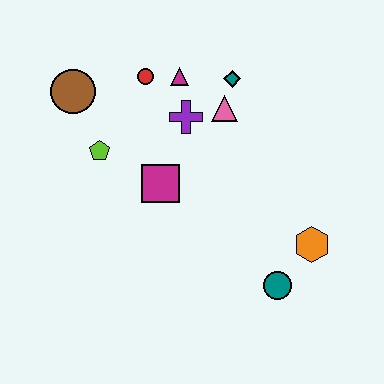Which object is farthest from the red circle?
The teal circle is farthest from the red circle.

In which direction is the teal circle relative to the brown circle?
The teal circle is to the right of the brown circle.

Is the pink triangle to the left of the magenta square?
No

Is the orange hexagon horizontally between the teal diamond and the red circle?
No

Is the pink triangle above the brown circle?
No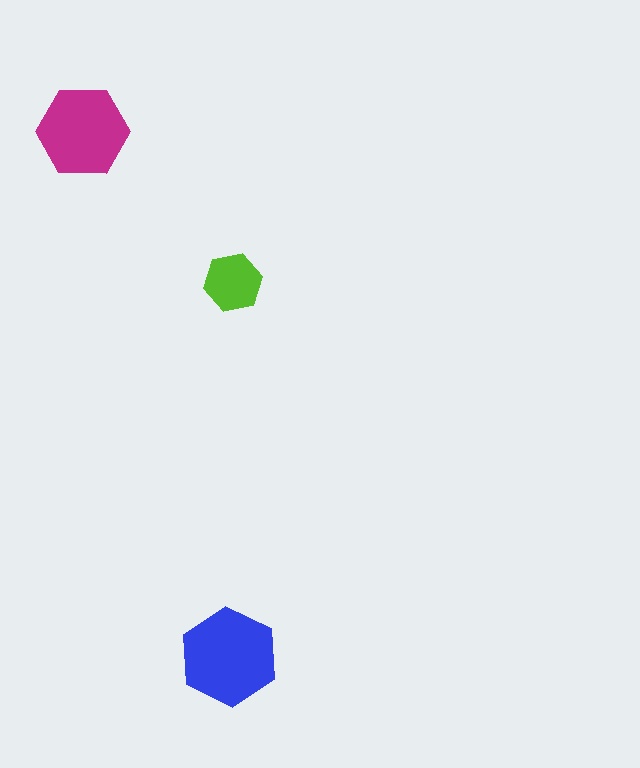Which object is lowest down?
The blue hexagon is bottommost.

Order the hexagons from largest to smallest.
the blue one, the magenta one, the lime one.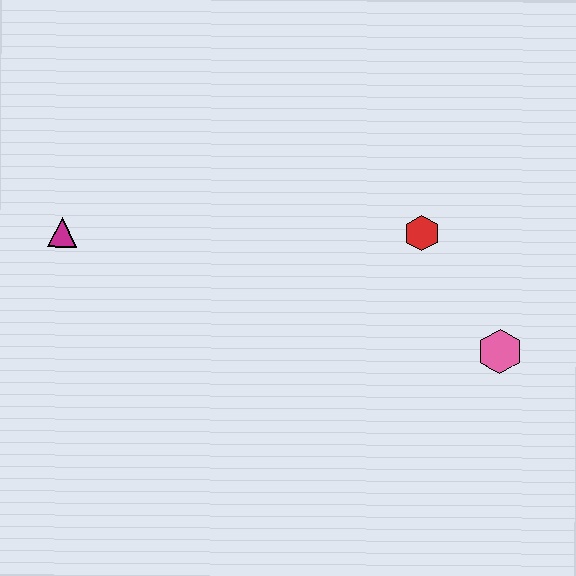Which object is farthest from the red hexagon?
The magenta triangle is farthest from the red hexagon.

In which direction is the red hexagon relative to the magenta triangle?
The red hexagon is to the right of the magenta triangle.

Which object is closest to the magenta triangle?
The red hexagon is closest to the magenta triangle.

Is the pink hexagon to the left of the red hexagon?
No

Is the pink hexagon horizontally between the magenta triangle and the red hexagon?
No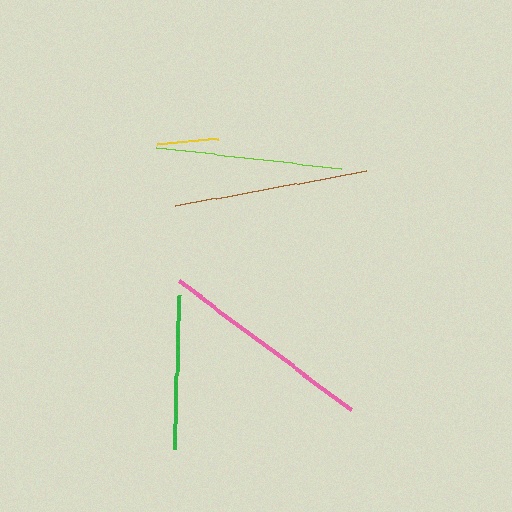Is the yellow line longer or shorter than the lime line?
The lime line is longer than the yellow line.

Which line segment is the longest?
The pink line is the longest at approximately 215 pixels.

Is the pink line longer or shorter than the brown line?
The pink line is longer than the brown line.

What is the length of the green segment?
The green segment is approximately 155 pixels long.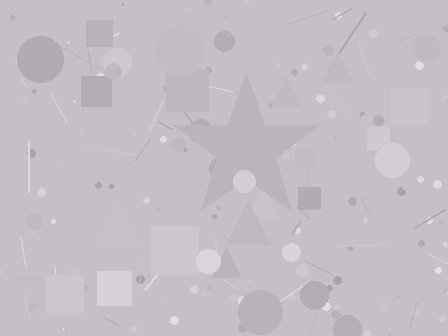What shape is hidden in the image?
A star is hidden in the image.